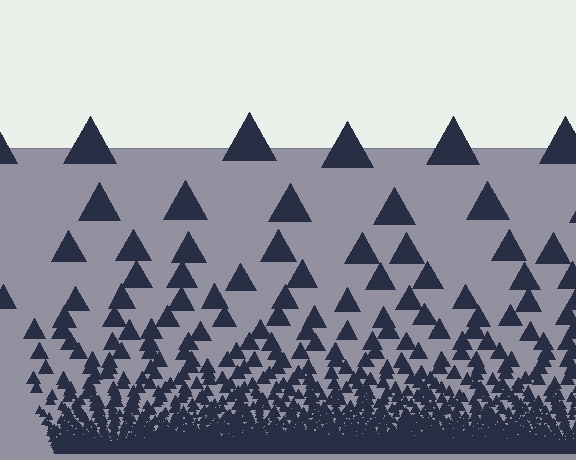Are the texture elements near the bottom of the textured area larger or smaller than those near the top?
Smaller. The gradient is inverted — elements near the bottom are smaller and denser.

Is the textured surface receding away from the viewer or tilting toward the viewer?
The surface appears to tilt toward the viewer. Texture elements get larger and sparser toward the top.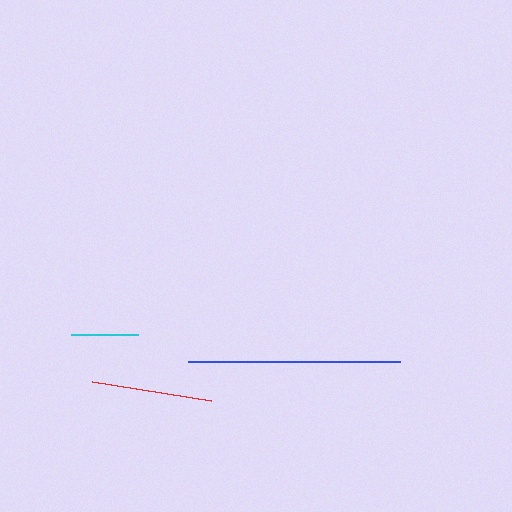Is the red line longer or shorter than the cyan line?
The red line is longer than the cyan line.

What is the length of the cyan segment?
The cyan segment is approximately 67 pixels long.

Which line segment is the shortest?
The cyan line is the shortest at approximately 67 pixels.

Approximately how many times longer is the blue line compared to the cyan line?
The blue line is approximately 3.2 times the length of the cyan line.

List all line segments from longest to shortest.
From longest to shortest: blue, red, cyan.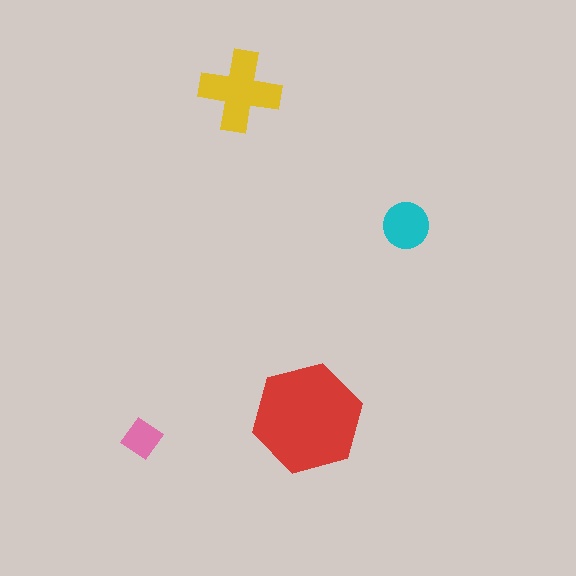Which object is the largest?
The red hexagon.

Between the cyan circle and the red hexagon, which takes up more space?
The red hexagon.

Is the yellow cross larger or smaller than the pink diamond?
Larger.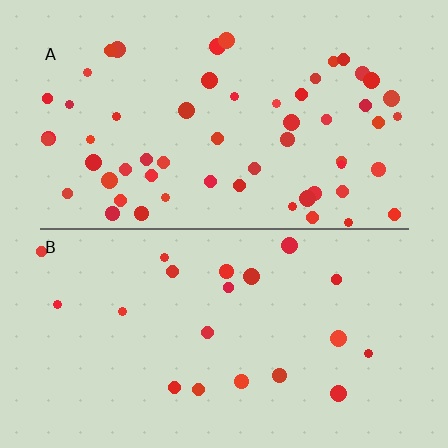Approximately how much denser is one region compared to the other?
Approximately 2.9× — region A over region B.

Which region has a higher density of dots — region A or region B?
A (the top).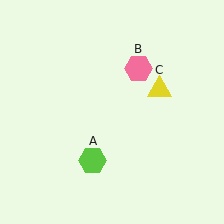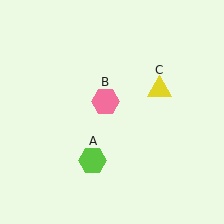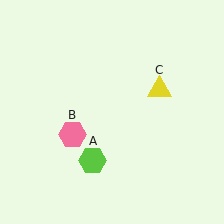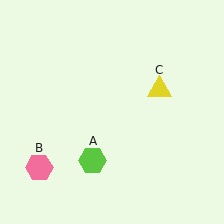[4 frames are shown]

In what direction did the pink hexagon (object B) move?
The pink hexagon (object B) moved down and to the left.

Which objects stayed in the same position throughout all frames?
Lime hexagon (object A) and yellow triangle (object C) remained stationary.